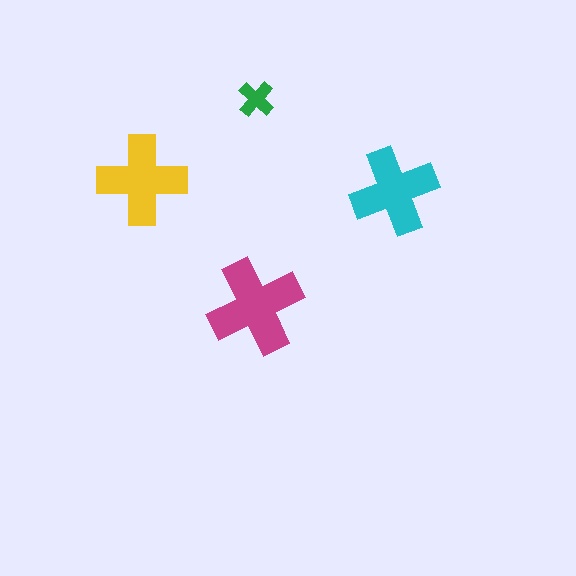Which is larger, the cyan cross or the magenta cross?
The magenta one.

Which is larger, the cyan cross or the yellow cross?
The yellow one.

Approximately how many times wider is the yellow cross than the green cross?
About 2.5 times wider.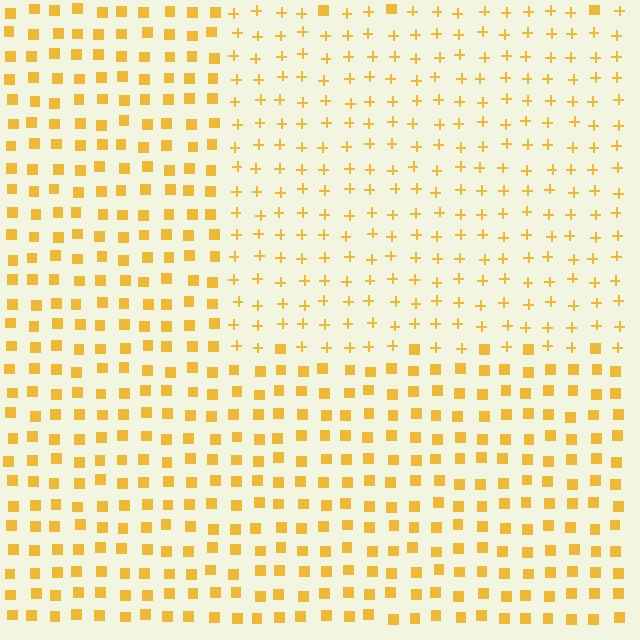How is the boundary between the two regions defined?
The boundary is defined by a change in element shape: plus signs inside vs. squares outside. All elements share the same color and spacing.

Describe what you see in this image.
The image is filled with small yellow elements arranged in a uniform grid. A rectangle-shaped region contains plus signs, while the surrounding area contains squares. The boundary is defined purely by the change in element shape.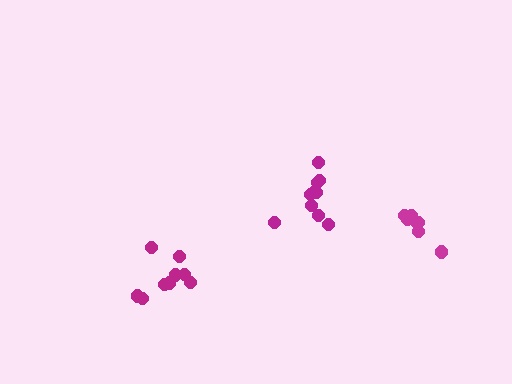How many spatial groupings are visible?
There are 3 spatial groupings.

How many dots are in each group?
Group 1: 9 dots, Group 2: 8 dots, Group 3: 10 dots (27 total).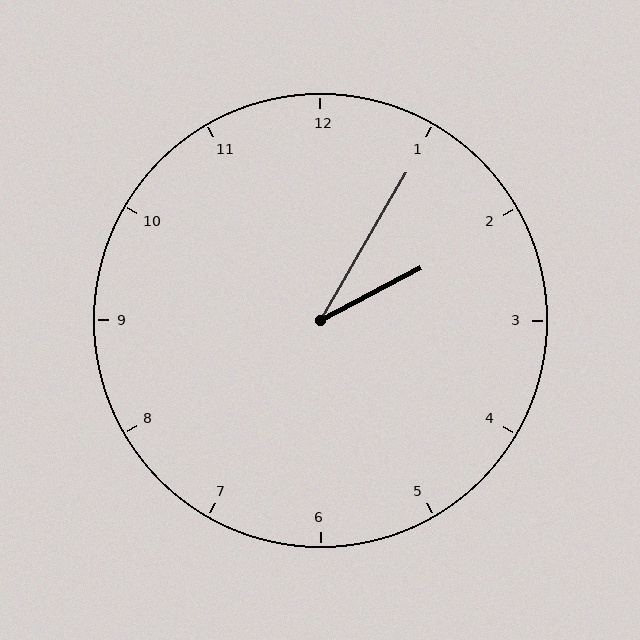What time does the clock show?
2:05.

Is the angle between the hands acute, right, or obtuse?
It is acute.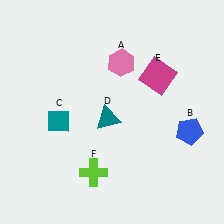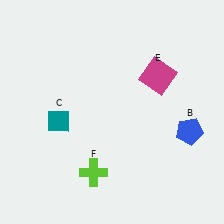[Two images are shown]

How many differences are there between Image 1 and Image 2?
There are 2 differences between the two images.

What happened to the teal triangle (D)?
The teal triangle (D) was removed in Image 2. It was in the bottom-left area of Image 1.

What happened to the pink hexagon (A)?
The pink hexagon (A) was removed in Image 2. It was in the top-right area of Image 1.